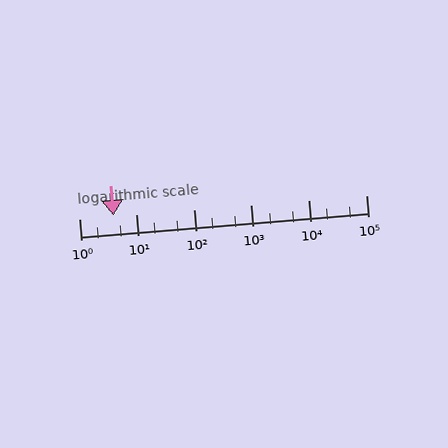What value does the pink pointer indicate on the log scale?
The pointer indicates approximately 3.9.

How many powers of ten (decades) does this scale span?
The scale spans 5 decades, from 1 to 100000.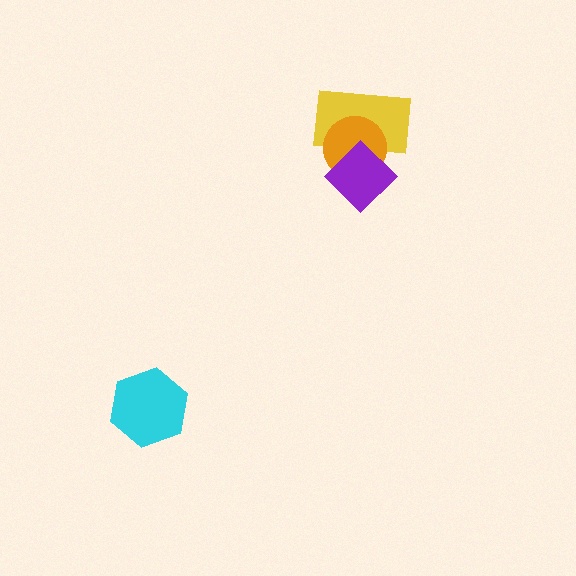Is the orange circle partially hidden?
Yes, it is partially covered by another shape.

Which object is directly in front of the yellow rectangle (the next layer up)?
The orange circle is directly in front of the yellow rectangle.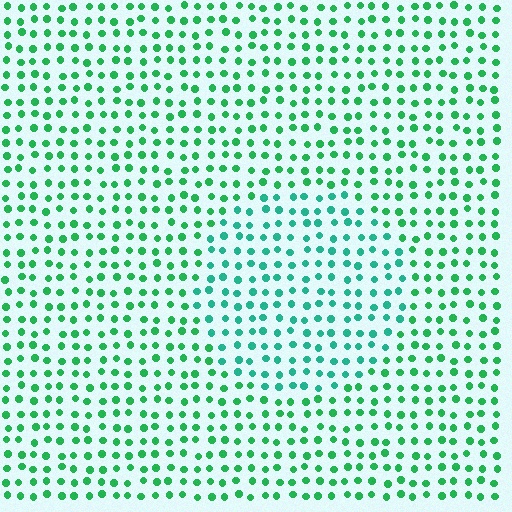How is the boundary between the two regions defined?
The boundary is defined purely by a slight shift in hue (about 25 degrees). Spacing, size, and orientation are identical on both sides.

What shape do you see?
I see a circle.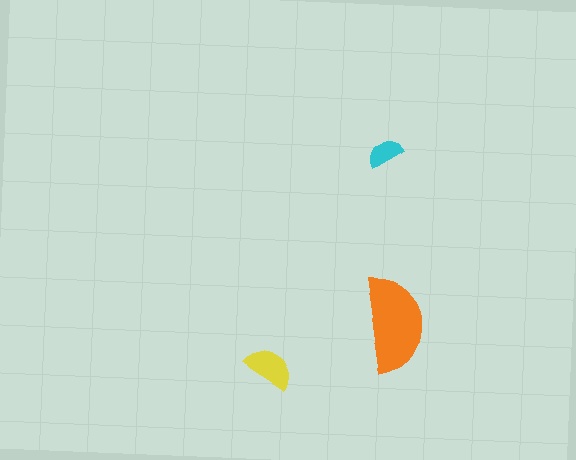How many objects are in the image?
There are 3 objects in the image.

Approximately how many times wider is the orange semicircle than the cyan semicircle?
About 2.5 times wider.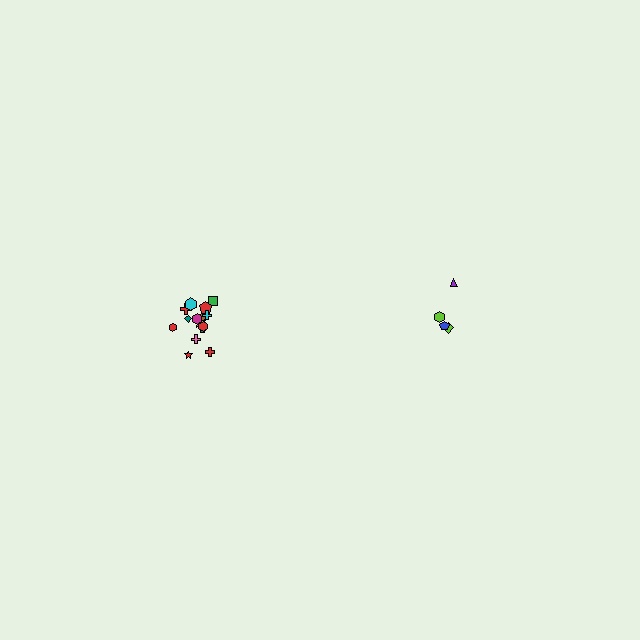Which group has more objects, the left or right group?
The left group.